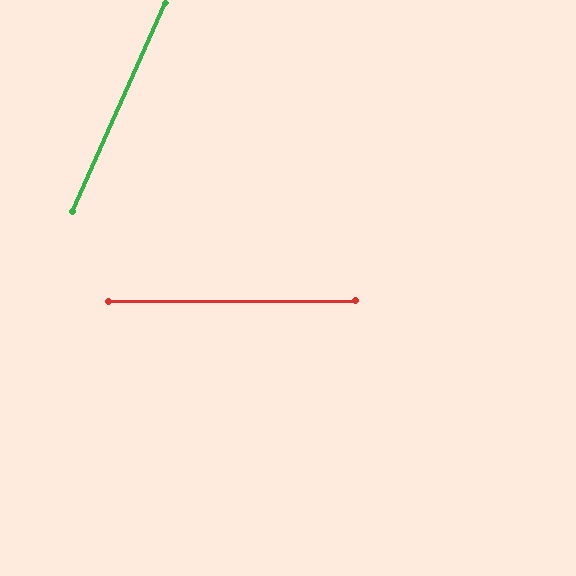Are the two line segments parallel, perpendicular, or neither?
Neither parallel nor perpendicular — they differ by about 66°.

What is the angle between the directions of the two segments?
Approximately 66 degrees.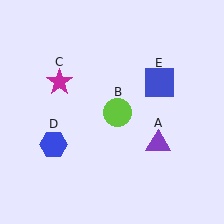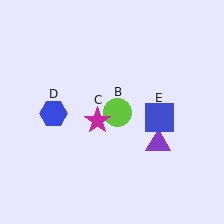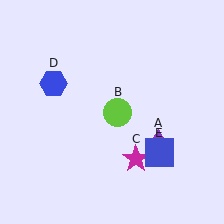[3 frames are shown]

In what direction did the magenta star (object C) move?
The magenta star (object C) moved down and to the right.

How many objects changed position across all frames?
3 objects changed position: magenta star (object C), blue hexagon (object D), blue square (object E).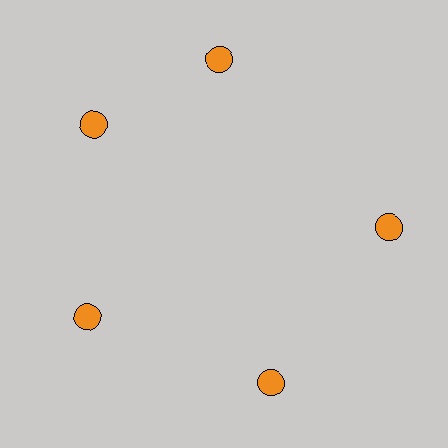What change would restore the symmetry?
The symmetry would be restored by rotating it back into even spacing with its neighbors so that all 5 circles sit at equal angles and equal distance from the center.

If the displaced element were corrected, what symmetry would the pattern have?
It would have 5-fold rotational symmetry — the pattern would map onto itself every 72 degrees.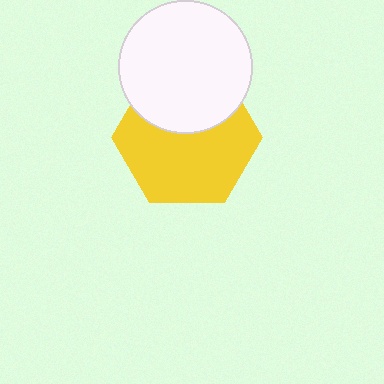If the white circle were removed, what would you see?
You would see the complete yellow hexagon.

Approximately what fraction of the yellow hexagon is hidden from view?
Roughly 36% of the yellow hexagon is hidden behind the white circle.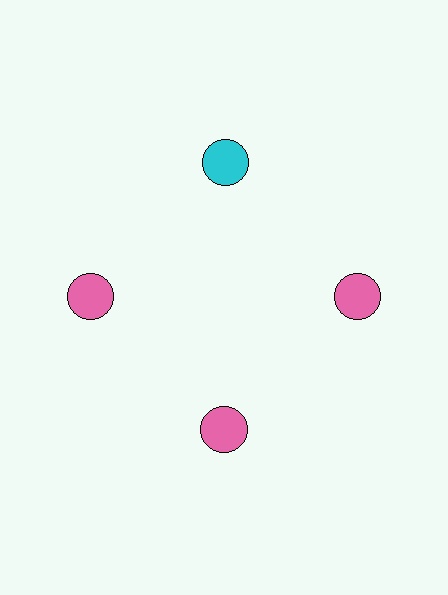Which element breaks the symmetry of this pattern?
The cyan circle at roughly the 12 o'clock position breaks the symmetry. All other shapes are pink circles.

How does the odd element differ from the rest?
It has a different color: cyan instead of pink.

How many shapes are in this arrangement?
There are 4 shapes arranged in a ring pattern.